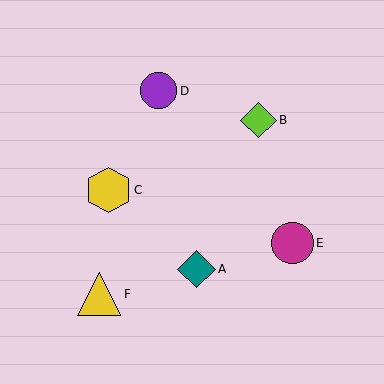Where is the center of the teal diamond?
The center of the teal diamond is at (196, 269).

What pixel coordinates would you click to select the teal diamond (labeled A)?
Click at (196, 269) to select the teal diamond A.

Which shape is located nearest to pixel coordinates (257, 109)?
The lime diamond (labeled B) at (258, 120) is nearest to that location.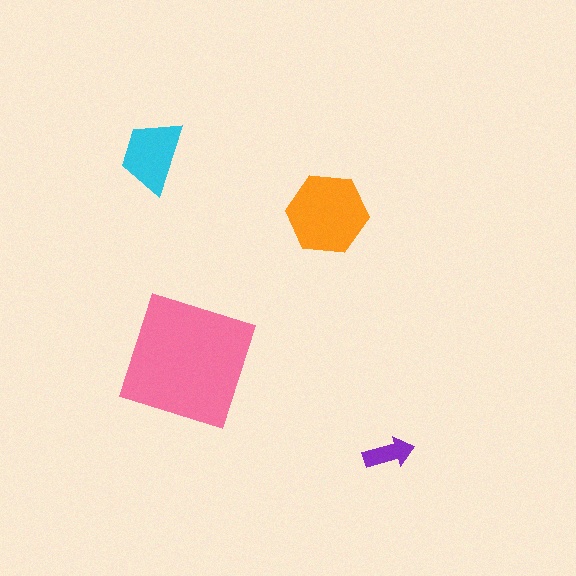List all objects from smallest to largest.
The purple arrow, the cyan trapezoid, the orange hexagon, the pink square.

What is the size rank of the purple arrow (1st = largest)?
4th.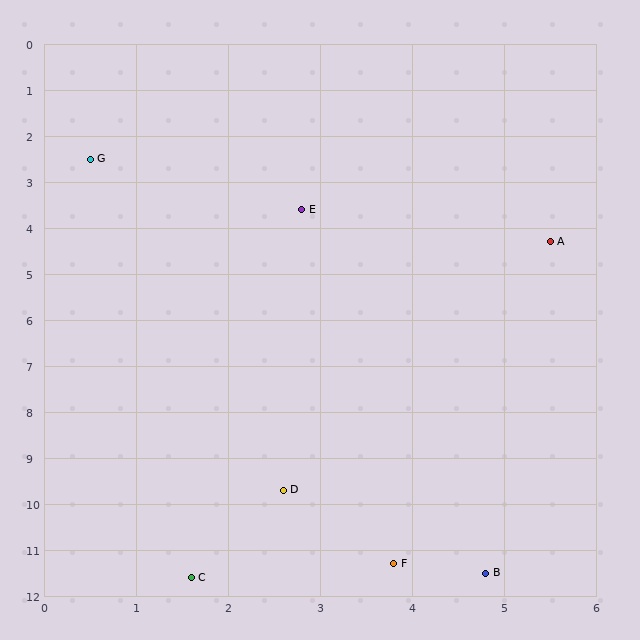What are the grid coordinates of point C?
Point C is at approximately (1.6, 11.6).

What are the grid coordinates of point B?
Point B is at approximately (4.8, 11.5).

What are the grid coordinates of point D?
Point D is at approximately (2.6, 9.7).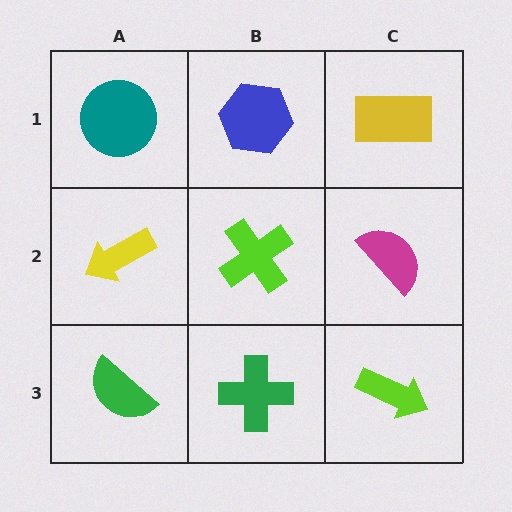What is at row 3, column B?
A green cross.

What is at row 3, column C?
A lime arrow.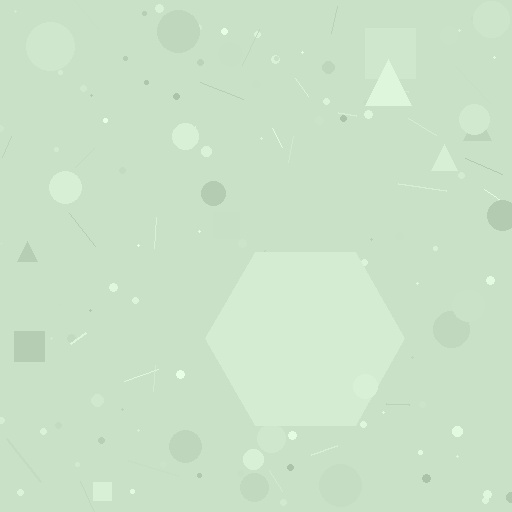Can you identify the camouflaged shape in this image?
The camouflaged shape is a hexagon.